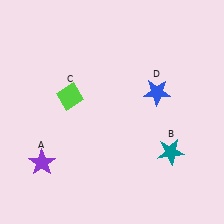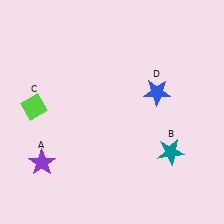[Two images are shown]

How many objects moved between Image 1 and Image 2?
1 object moved between the two images.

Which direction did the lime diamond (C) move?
The lime diamond (C) moved left.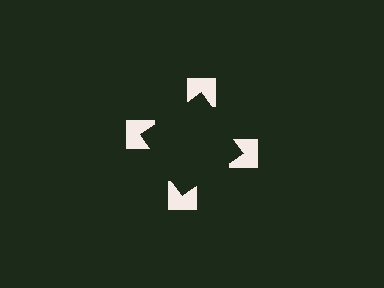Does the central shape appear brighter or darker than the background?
It typically appears slightly darker than the background, even though no actual brightness change is drawn.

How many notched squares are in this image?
There are 4 — one at each vertex of the illusory square.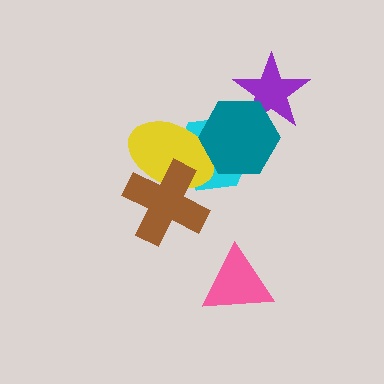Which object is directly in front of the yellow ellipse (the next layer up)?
The brown cross is directly in front of the yellow ellipse.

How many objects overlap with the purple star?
1 object overlaps with the purple star.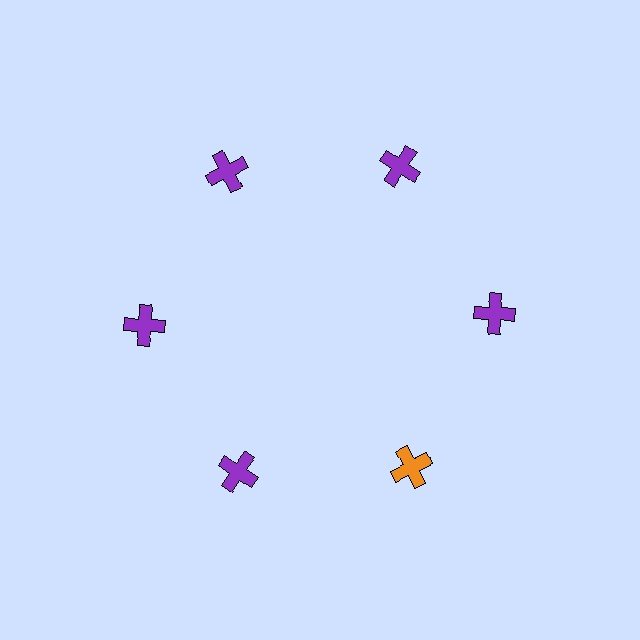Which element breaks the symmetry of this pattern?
The orange cross at roughly the 5 o'clock position breaks the symmetry. All other shapes are purple crosses.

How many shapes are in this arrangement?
There are 6 shapes arranged in a ring pattern.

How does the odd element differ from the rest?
It has a different color: orange instead of purple.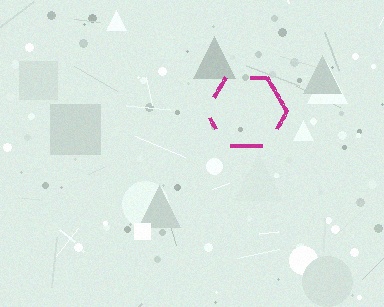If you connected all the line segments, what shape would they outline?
They would outline a hexagon.